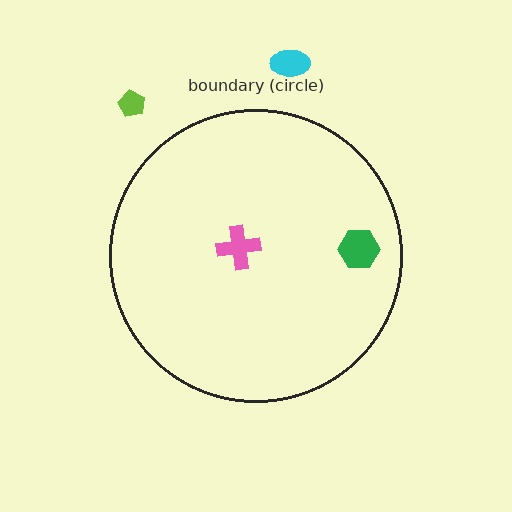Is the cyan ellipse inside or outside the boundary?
Outside.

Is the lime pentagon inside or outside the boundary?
Outside.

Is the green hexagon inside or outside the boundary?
Inside.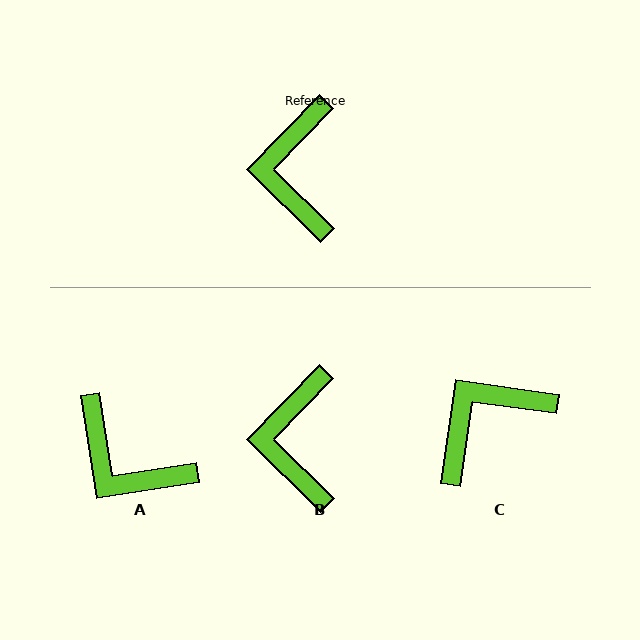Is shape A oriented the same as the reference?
No, it is off by about 54 degrees.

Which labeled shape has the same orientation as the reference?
B.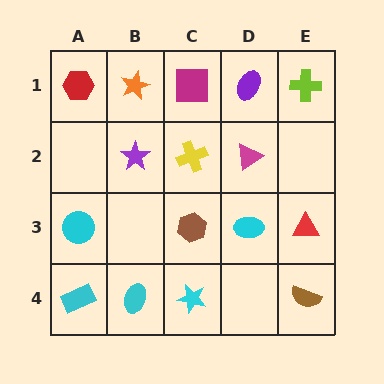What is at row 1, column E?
A lime cross.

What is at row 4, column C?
A cyan star.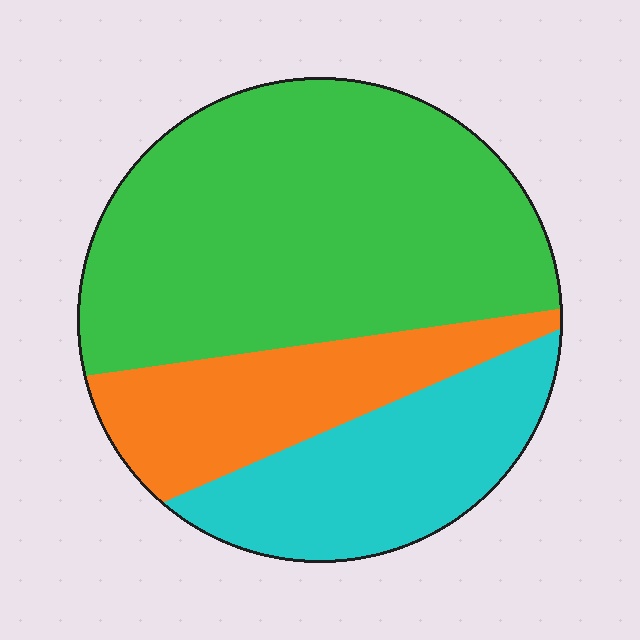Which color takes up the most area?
Green, at roughly 55%.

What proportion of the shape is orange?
Orange takes up about one fifth (1/5) of the shape.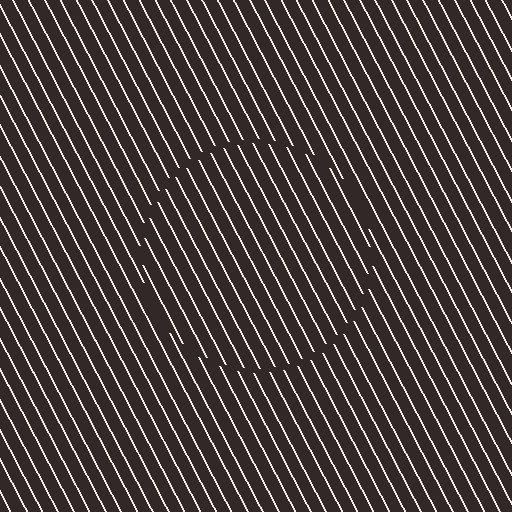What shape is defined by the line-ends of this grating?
An illusory circle. The interior of the shape contains the same grating, shifted by half a period — the contour is defined by the phase discontinuity where line-ends from the inner and outer gratings abut.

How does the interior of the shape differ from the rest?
The interior of the shape contains the same grating, shifted by half a period — the contour is defined by the phase discontinuity where line-ends from the inner and outer gratings abut.